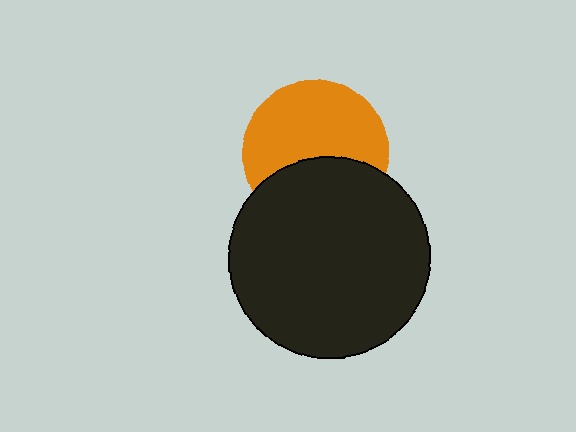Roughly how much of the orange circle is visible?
About half of it is visible (roughly 61%).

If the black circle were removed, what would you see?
You would see the complete orange circle.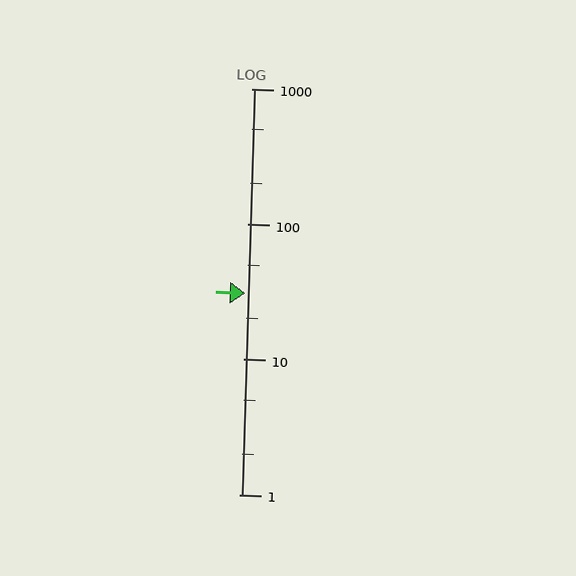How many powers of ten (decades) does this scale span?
The scale spans 3 decades, from 1 to 1000.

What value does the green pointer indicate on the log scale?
The pointer indicates approximately 31.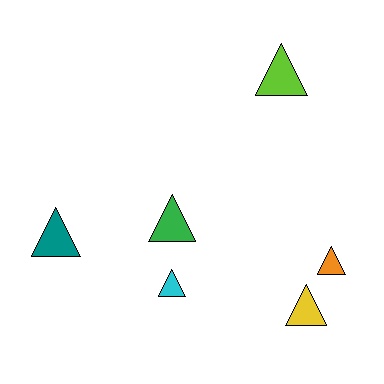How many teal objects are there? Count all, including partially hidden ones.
There is 1 teal object.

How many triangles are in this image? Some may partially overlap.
There are 6 triangles.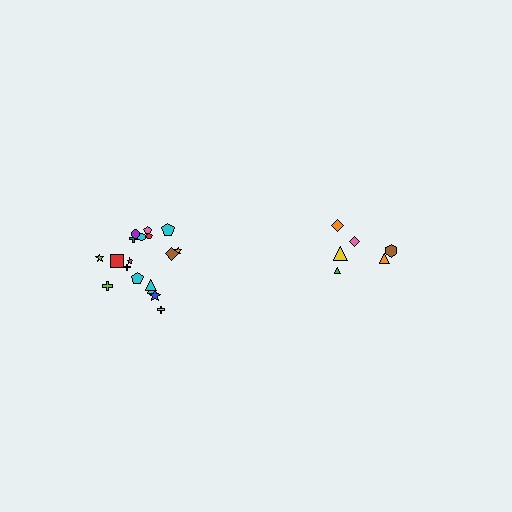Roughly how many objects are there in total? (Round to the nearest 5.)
Roughly 25 objects in total.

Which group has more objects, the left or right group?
The left group.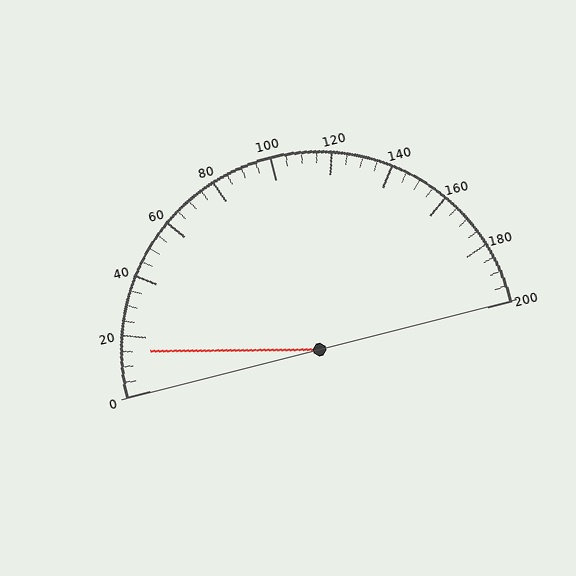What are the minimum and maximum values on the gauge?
The gauge ranges from 0 to 200.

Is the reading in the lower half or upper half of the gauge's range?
The reading is in the lower half of the range (0 to 200).